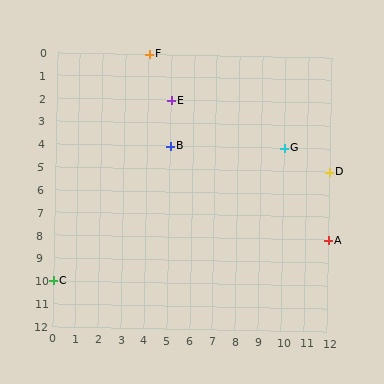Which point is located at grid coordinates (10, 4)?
Point G is at (10, 4).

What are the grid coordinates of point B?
Point B is at grid coordinates (5, 4).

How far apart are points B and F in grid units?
Points B and F are 1 column and 4 rows apart (about 4.1 grid units diagonally).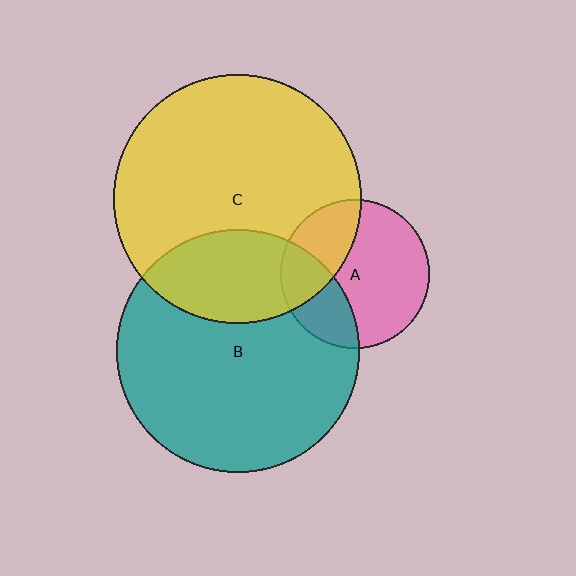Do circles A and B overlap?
Yes.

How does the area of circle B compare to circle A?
Approximately 2.7 times.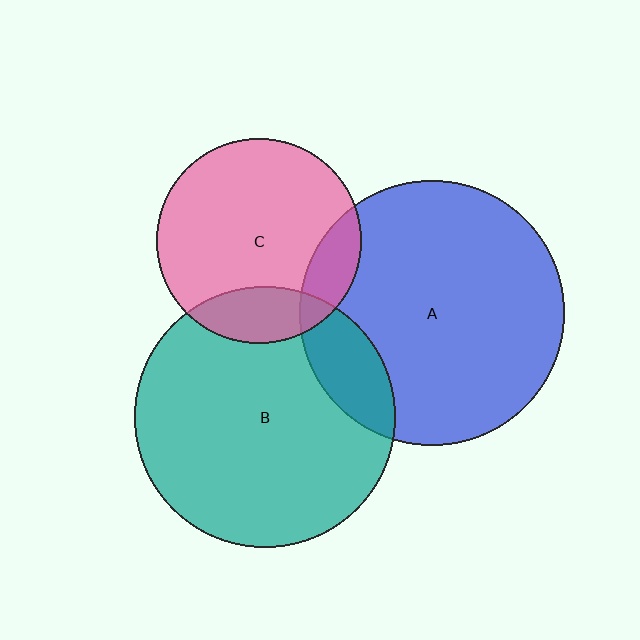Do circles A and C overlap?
Yes.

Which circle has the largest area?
Circle A (blue).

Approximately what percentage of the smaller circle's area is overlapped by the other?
Approximately 15%.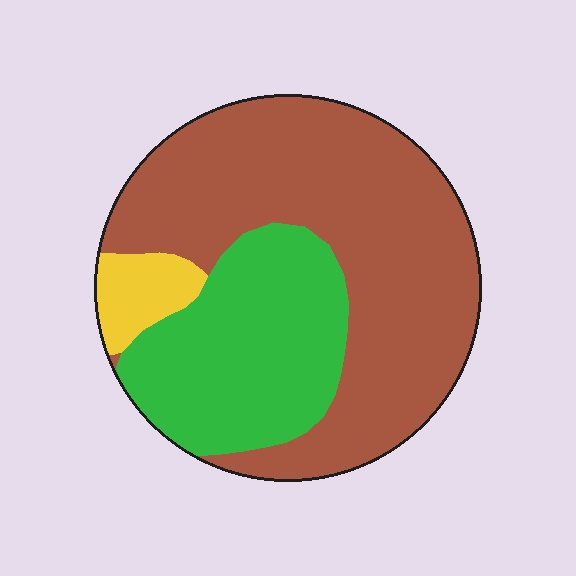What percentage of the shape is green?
Green covers around 30% of the shape.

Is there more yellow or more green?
Green.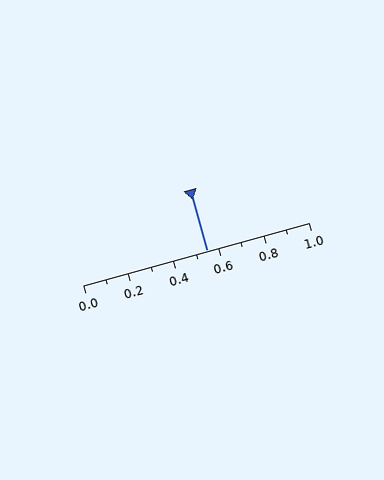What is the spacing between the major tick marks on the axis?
The major ticks are spaced 0.2 apart.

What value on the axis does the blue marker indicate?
The marker indicates approximately 0.55.